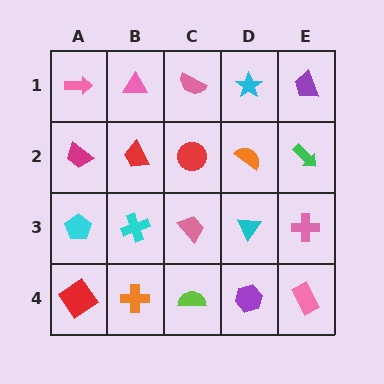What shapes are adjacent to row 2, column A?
A pink arrow (row 1, column A), a cyan pentagon (row 3, column A), a red trapezoid (row 2, column B).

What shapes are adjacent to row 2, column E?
A purple trapezoid (row 1, column E), a pink cross (row 3, column E), an orange semicircle (row 2, column D).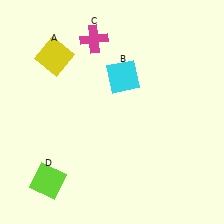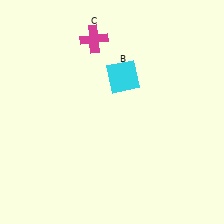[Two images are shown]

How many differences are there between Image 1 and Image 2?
There are 2 differences between the two images.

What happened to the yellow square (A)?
The yellow square (A) was removed in Image 2. It was in the top-left area of Image 1.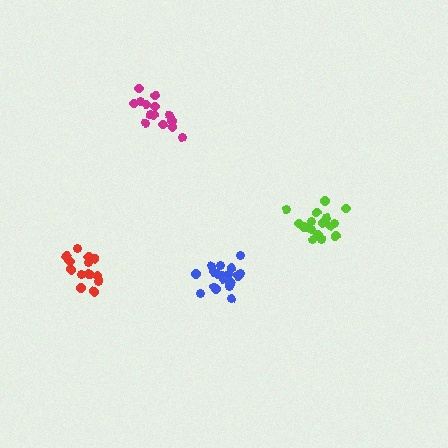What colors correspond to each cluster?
The clusters are colored: lime, blue, magenta, red.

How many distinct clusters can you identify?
There are 4 distinct clusters.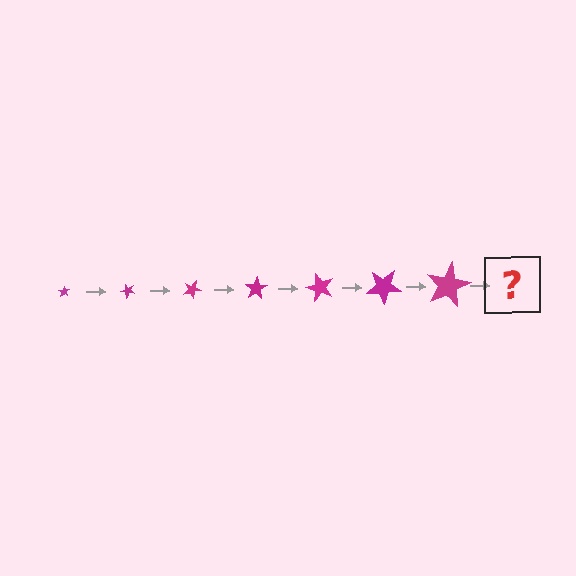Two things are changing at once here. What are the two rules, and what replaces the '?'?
The two rules are that the star grows larger each step and it rotates 50 degrees each step. The '?' should be a star, larger than the previous one and rotated 350 degrees from the start.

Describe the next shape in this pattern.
It should be a star, larger than the previous one and rotated 350 degrees from the start.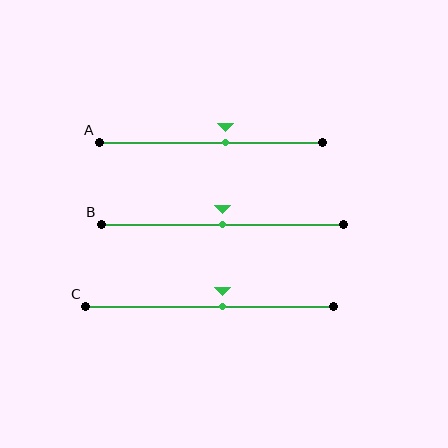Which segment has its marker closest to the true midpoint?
Segment B has its marker closest to the true midpoint.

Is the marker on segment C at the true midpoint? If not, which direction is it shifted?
No, the marker on segment C is shifted to the right by about 5% of the segment length.